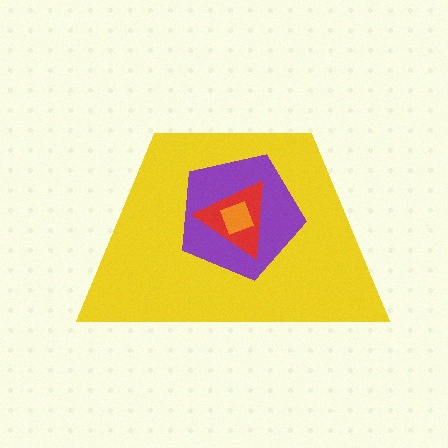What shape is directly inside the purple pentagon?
The red triangle.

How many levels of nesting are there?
4.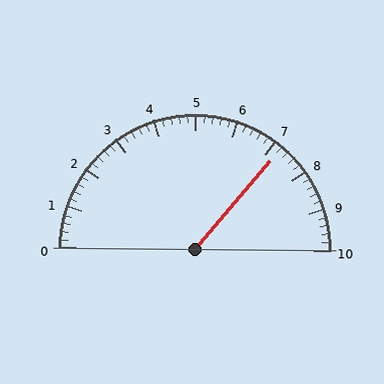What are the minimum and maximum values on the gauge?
The gauge ranges from 0 to 10.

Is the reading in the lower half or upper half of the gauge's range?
The reading is in the upper half of the range (0 to 10).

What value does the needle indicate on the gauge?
The needle indicates approximately 7.2.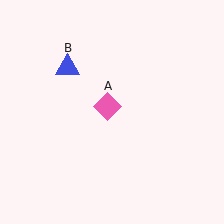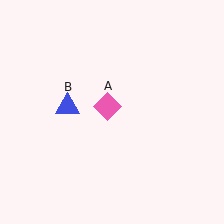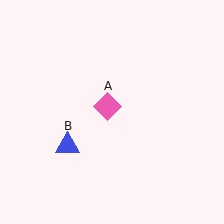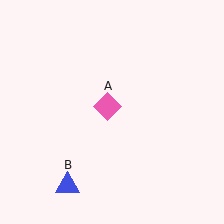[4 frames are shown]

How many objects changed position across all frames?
1 object changed position: blue triangle (object B).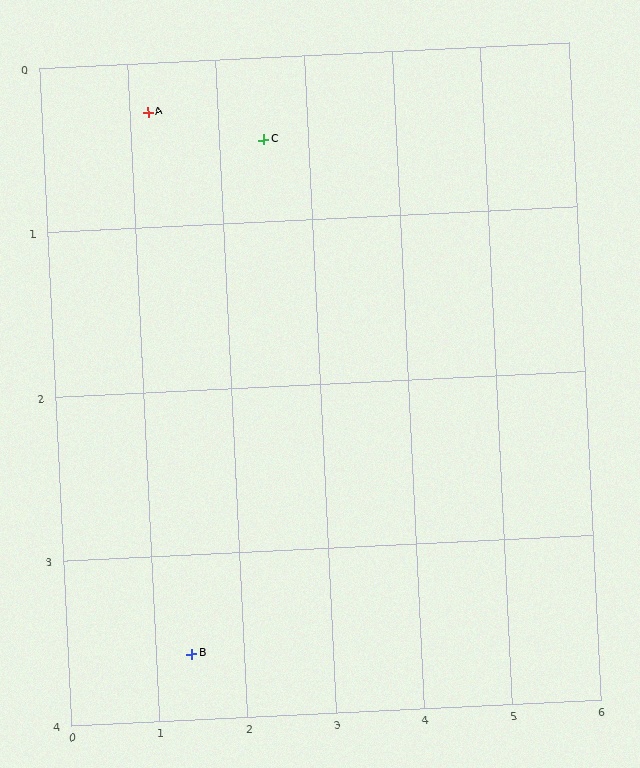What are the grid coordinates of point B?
Point B is at approximately (1.4, 3.6).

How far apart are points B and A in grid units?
Points B and A are about 3.3 grid units apart.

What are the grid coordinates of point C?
Point C is at approximately (2.5, 0.5).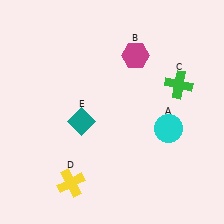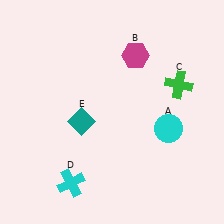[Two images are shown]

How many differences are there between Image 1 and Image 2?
There is 1 difference between the two images.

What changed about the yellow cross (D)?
In Image 1, D is yellow. In Image 2, it changed to cyan.